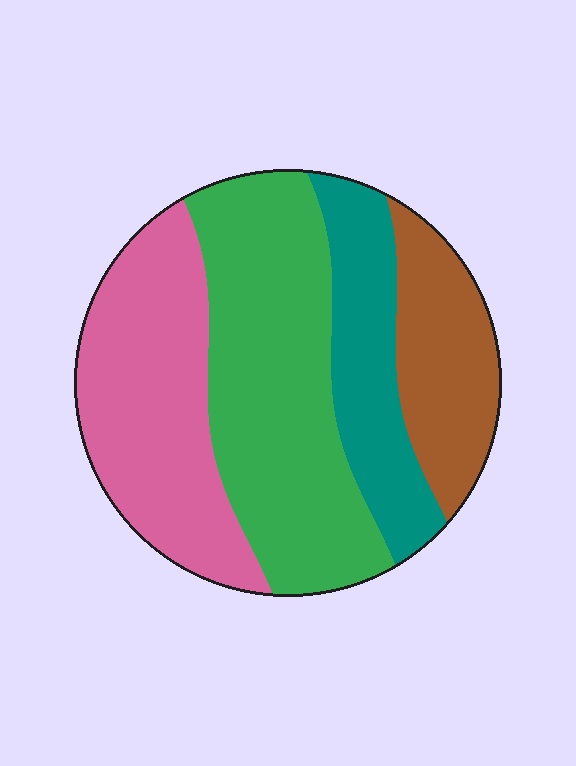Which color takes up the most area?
Green, at roughly 35%.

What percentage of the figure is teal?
Teal takes up about one sixth (1/6) of the figure.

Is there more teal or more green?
Green.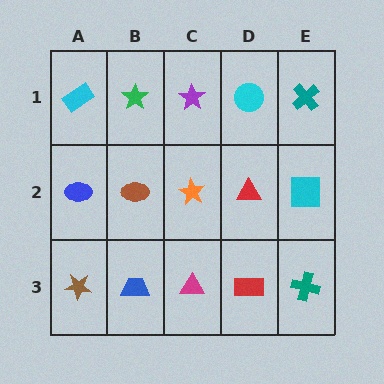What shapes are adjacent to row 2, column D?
A cyan circle (row 1, column D), a red rectangle (row 3, column D), an orange star (row 2, column C), a cyan square (row 2, column E).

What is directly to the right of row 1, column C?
A cyan circle.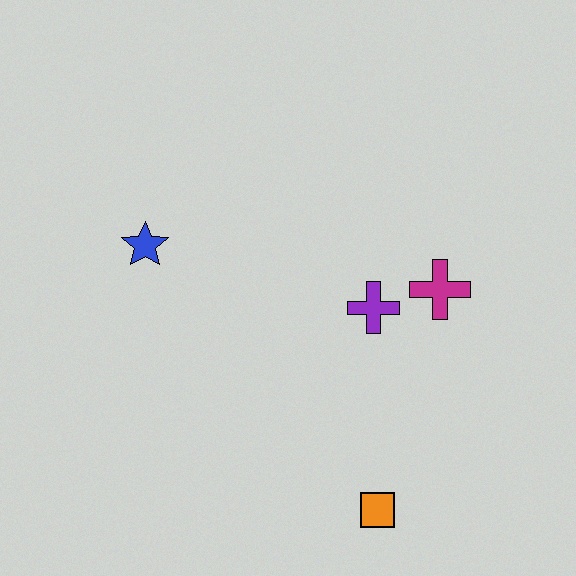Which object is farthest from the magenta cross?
The blue star is farthest from the magenta cross.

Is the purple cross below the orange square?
No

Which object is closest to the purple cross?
The magenta cross is closest to the purple cross.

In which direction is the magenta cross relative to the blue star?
The magenta cross is to the right of the blue star.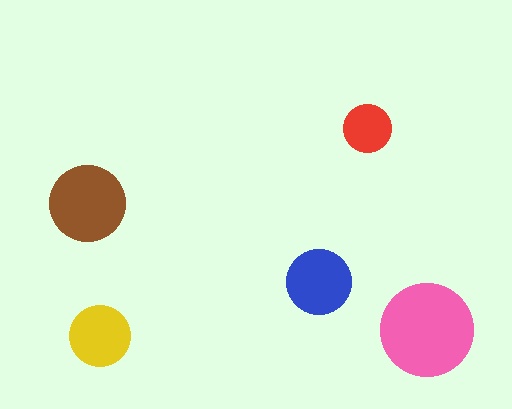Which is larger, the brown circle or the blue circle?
The brown one.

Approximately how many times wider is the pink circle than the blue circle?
About 1.5 times wider.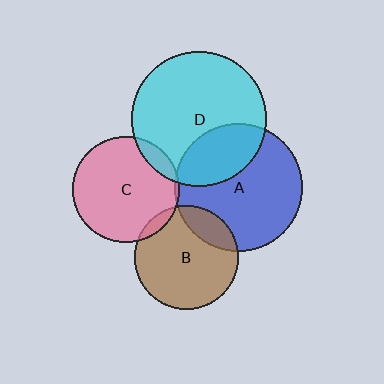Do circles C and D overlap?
Yes.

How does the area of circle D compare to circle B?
Approximately 1.7 times.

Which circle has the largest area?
Circle D (cyan).